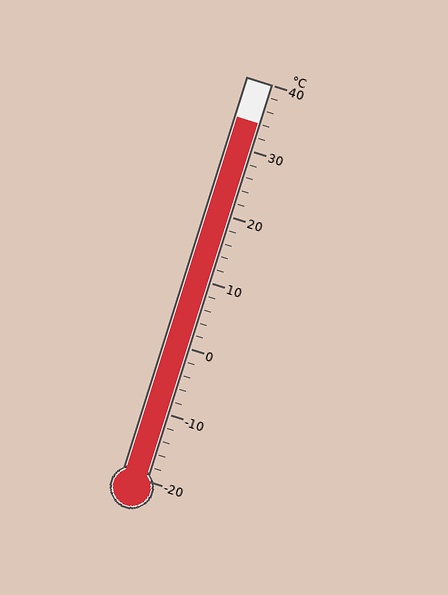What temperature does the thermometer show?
The thermometer shows approximately 34°C.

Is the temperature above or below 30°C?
The temperature is above 30°C.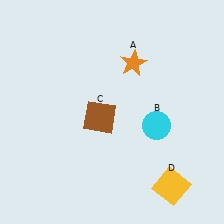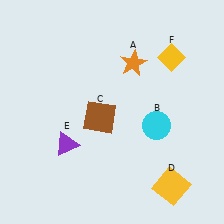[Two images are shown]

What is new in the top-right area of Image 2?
A yellow diamond (F) was added in the top-right area of Image 2.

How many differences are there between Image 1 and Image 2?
There are 2 differences between the two images.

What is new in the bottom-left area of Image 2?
A purple triangle (E) was added in the bottom-left area of Image 2.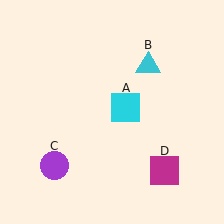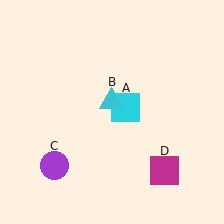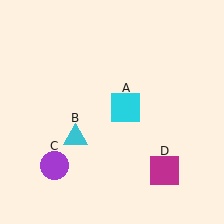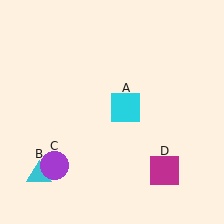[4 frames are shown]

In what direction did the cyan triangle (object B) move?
The cyan triangle (object B) moved down and to the left.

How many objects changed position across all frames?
1 object changed position: cyan triangle (object B).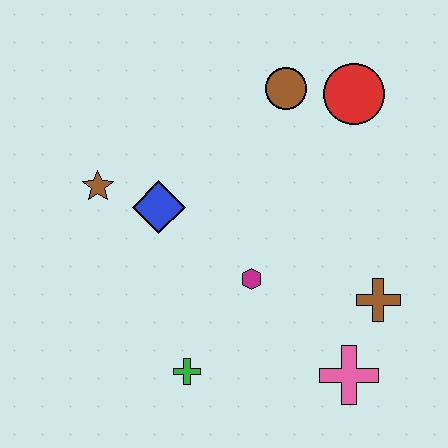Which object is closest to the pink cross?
The brown cross is closest to the pink cross.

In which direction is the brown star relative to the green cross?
The brown star is above the green cross.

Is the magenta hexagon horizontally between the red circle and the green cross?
Yes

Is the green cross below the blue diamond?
Yes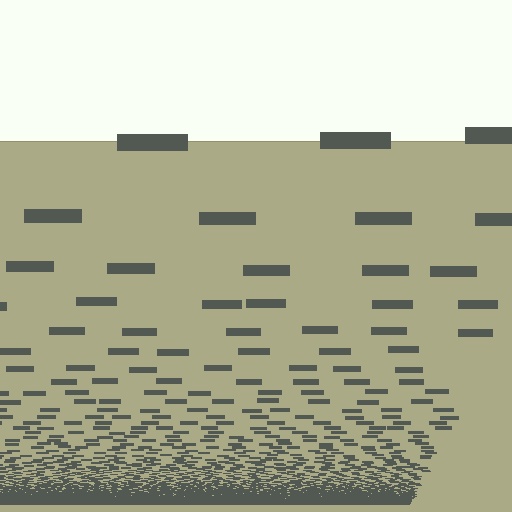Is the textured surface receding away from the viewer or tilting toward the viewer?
The surface appears to tilt toward the viewer. Texture elements get larger and sparser toward the top.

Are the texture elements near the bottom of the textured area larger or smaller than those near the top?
Smaller. The gradient is inverted — elements near the bottom are smaller and denser.